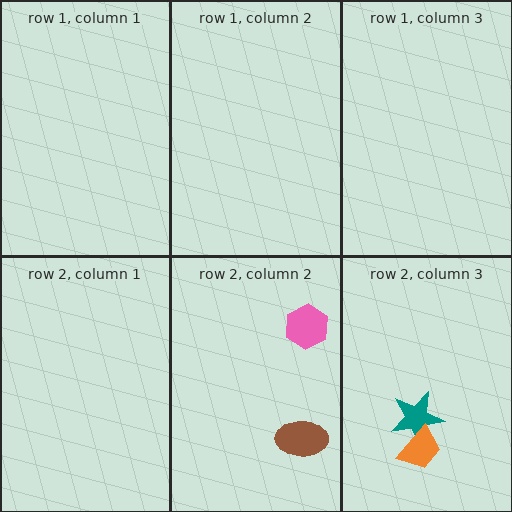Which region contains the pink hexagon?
The row 2, column 2 region.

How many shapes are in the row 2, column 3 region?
2.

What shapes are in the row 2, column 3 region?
The teal star, the orange trapezoid.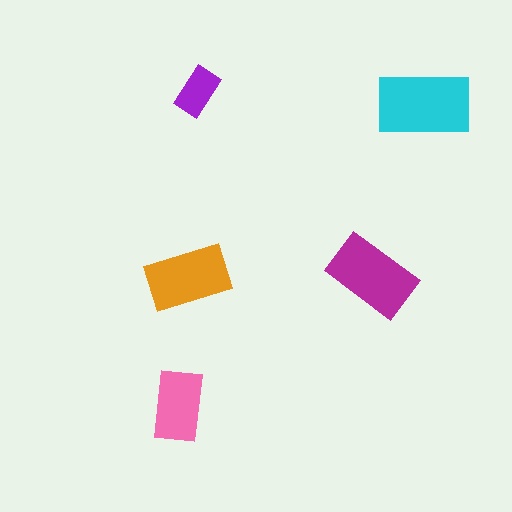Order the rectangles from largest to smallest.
the cyan one, the magenta one, the orange one, the pink one, the purple one.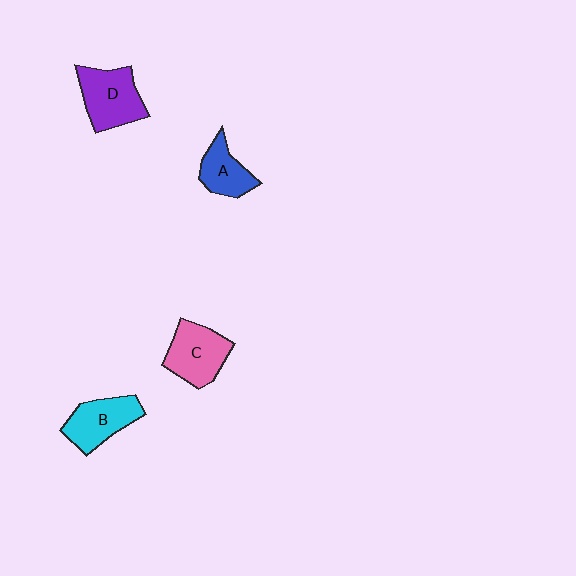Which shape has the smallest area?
Shape A (blue).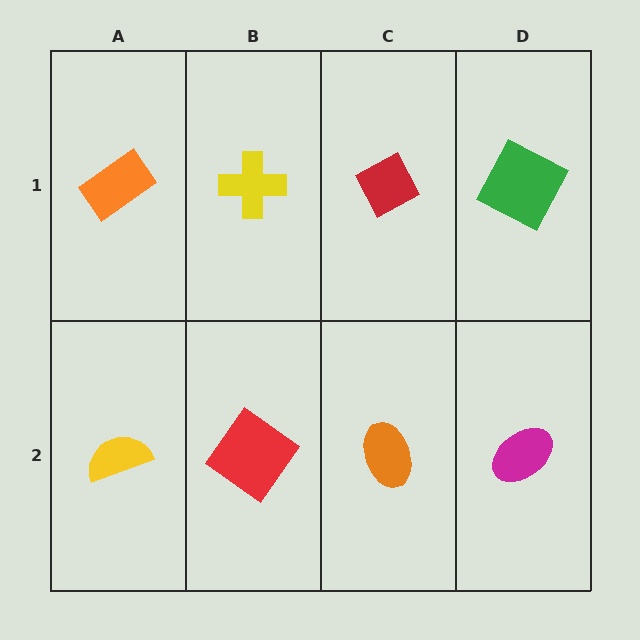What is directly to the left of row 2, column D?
An orange ellipse.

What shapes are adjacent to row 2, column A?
An orange rectangle (row 1, column A), a red diamond (row 2, column B).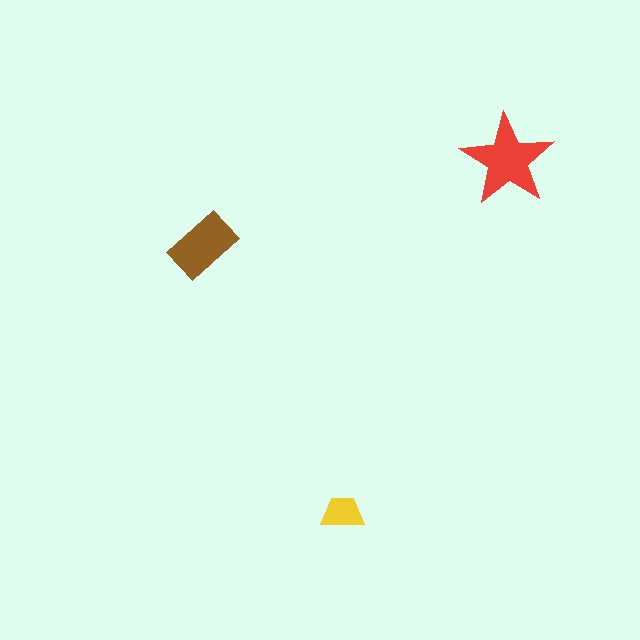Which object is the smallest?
The yellow trapezoid.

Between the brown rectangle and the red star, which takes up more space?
The red star.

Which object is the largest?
The red star.